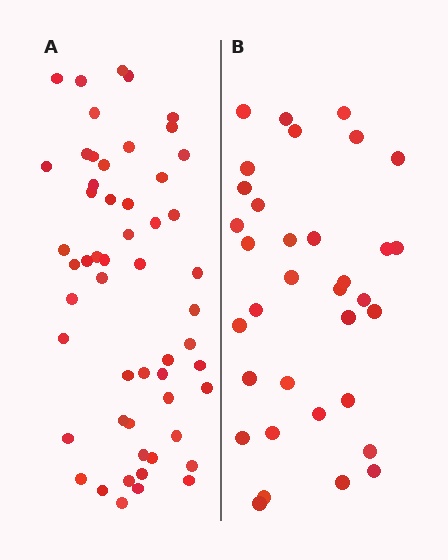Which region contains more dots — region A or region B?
Region A (the left region) has more dots.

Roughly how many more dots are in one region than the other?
Region A has approximately 20 more dots than region B.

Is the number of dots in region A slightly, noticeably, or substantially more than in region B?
Region A has substantially more. The ratio is roughly 1.6 to 1.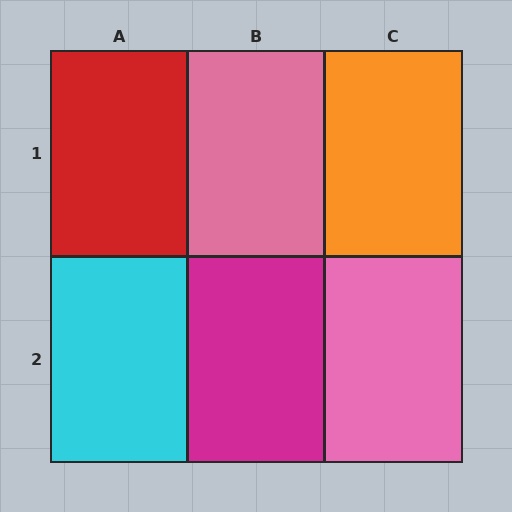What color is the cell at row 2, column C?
Pink.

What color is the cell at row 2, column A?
Cyan.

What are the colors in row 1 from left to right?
Red, pink, orange.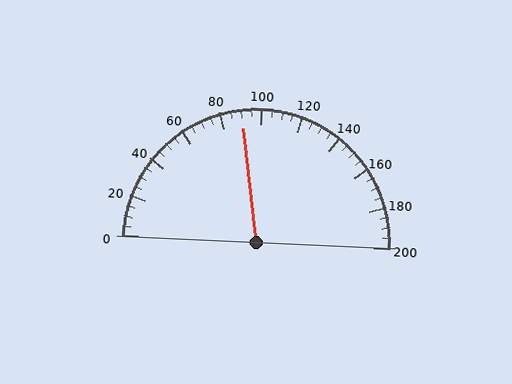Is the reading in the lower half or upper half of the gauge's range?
The reading is in the lower half of the range (0 to 200).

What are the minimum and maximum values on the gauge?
The gauge ranges from 0 to 200.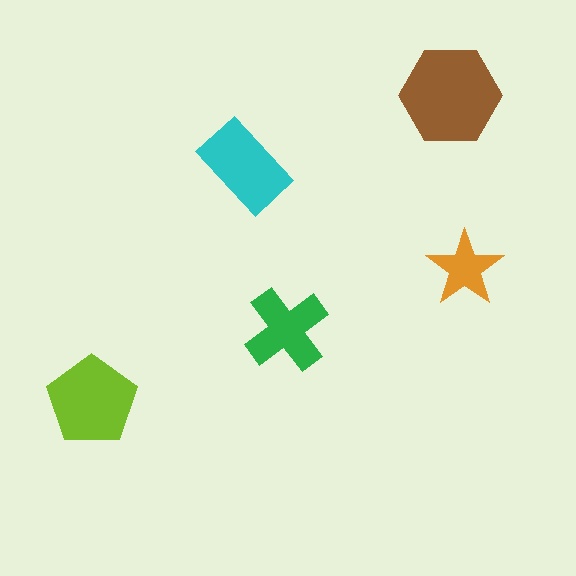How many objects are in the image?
There are 5 objects in the image.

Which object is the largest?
The brown hexagon.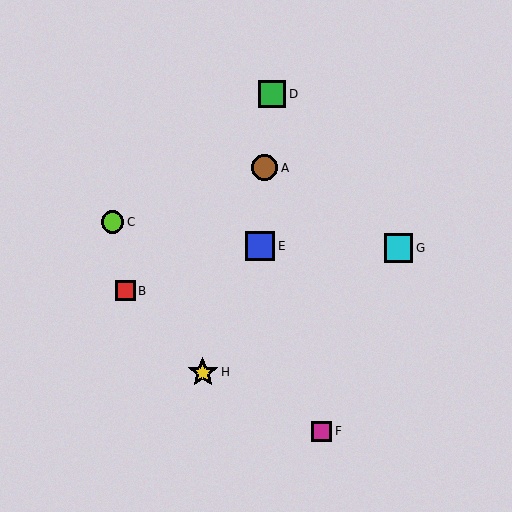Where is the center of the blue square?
The center of the blue square is at (260, 246).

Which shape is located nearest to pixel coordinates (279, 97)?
The green square (labeled D) at (272, 94) is nearest to that location.